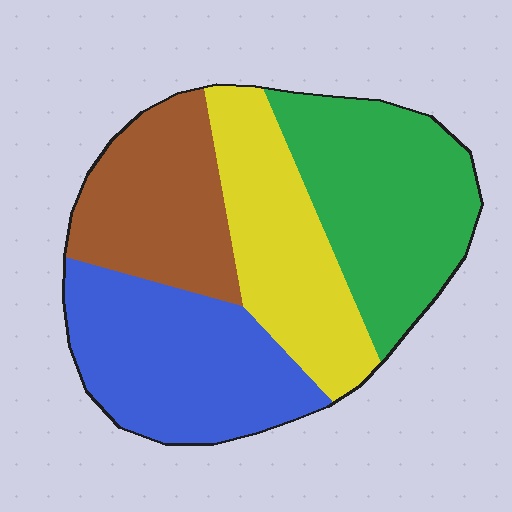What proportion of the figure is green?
Green takes up about one quarter (1/4) of the figure.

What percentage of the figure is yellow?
Yellow covers 23% of the figure.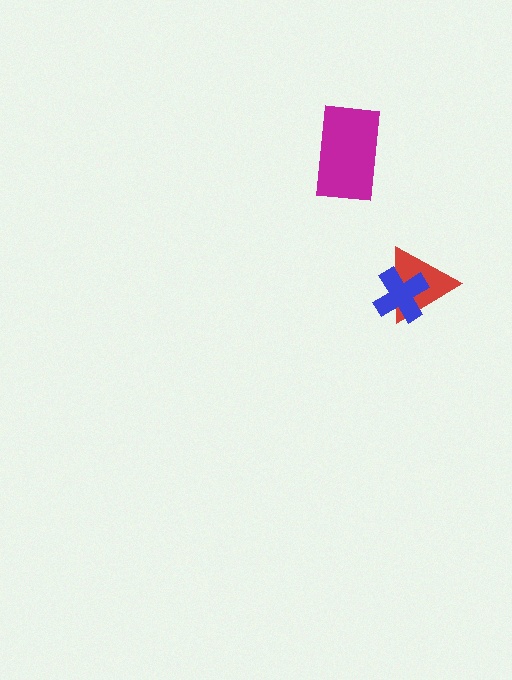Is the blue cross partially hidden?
No, no other shape covers it.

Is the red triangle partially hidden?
Yes, it is partially covered by another shape.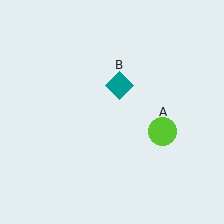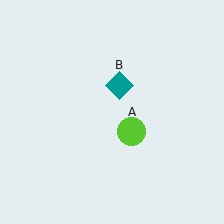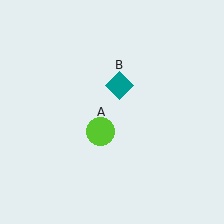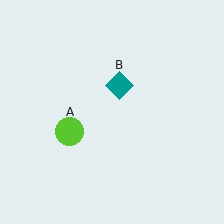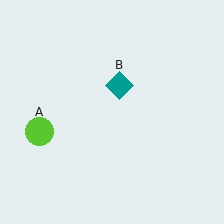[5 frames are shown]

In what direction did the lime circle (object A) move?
The lime circle (object A) moved left.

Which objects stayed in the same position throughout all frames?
Teal diamond (object B) remained stationary.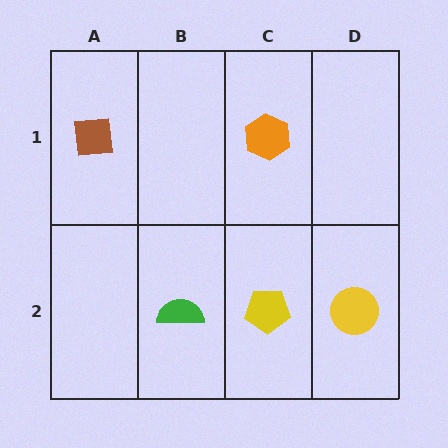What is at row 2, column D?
A yellow circle.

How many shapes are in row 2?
3 shapes.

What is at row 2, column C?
A yellow pentagon.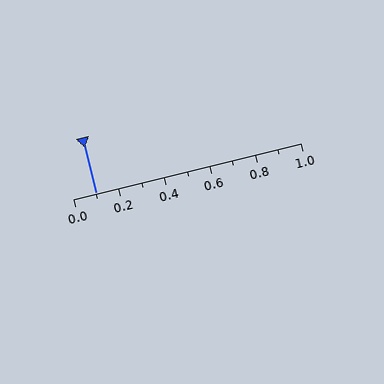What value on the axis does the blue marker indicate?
The marker indicates approximately 0.1.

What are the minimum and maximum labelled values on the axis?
The axis runs from 0.0 to 1.0.